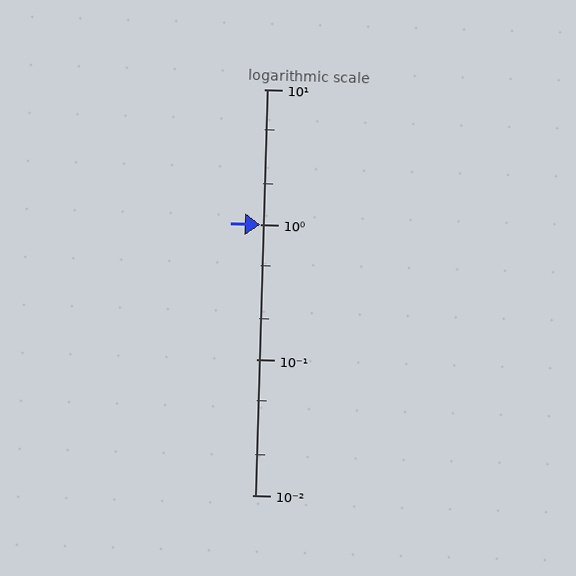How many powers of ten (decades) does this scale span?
The scale spans 3 decades, from 0.01 to 10.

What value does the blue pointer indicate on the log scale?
The pointer indicates approximately 1.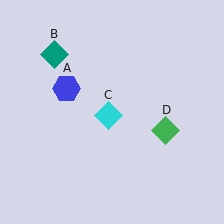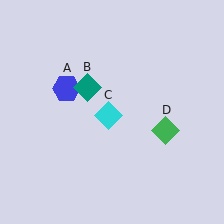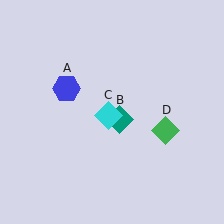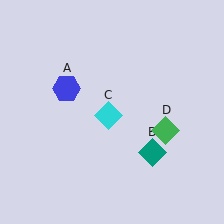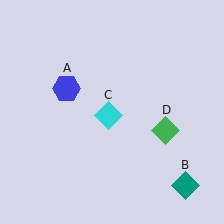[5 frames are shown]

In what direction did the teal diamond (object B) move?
The teal diamond (object B) moved down and to the right.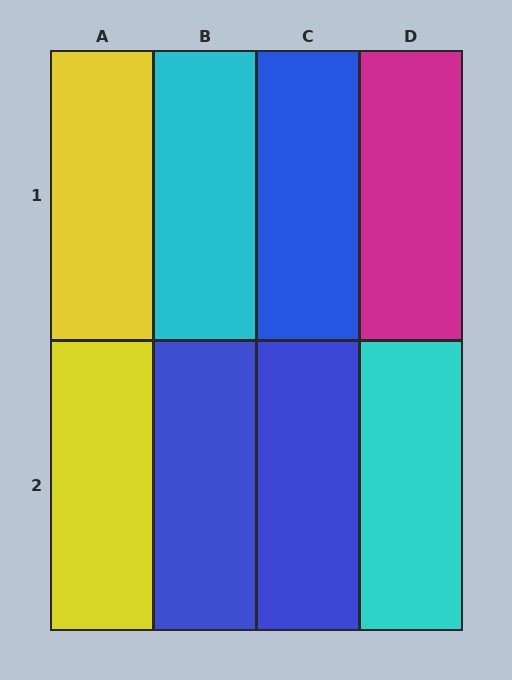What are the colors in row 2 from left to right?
Yellow, blue, blue, cyan.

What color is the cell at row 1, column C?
Blue.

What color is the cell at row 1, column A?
Yellow.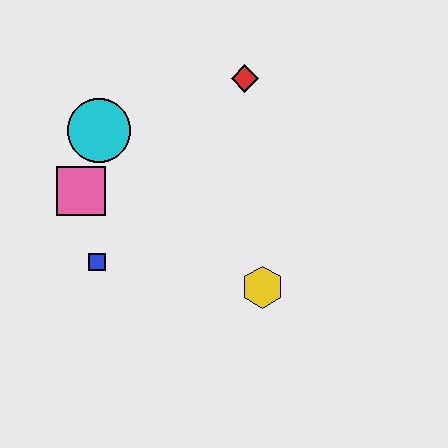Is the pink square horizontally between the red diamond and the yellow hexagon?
No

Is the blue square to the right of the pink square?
Yes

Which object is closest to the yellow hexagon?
The blue square is closest to the yellow hexagon.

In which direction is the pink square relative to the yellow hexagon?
The pink square is to the left of the yellow hexagon.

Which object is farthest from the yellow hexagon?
The cyan circle is farthest from the yellow hexagon.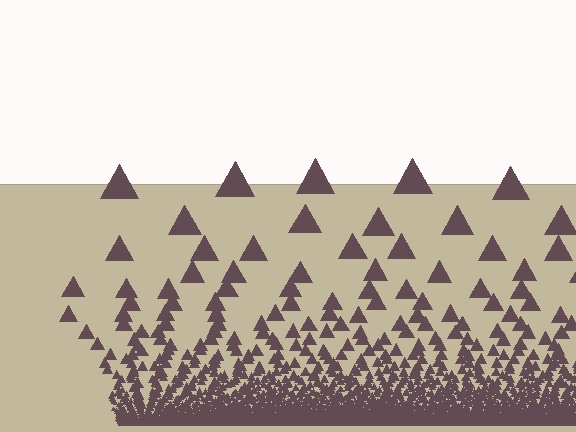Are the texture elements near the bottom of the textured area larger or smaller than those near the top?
Smaller. The gradient is inverted — elements near the bottom are smaller and denser.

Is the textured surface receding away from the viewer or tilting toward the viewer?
The surface appears to tilt toward the viewer. Texture elements get larger and sparser toward the top.